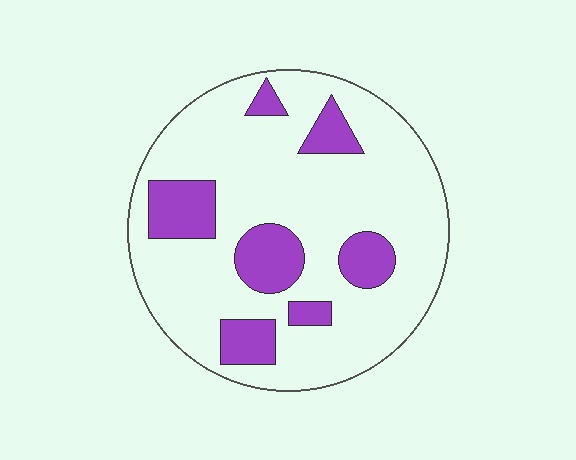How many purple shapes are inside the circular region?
7.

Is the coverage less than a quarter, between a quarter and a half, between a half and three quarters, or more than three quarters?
Less than a quarter.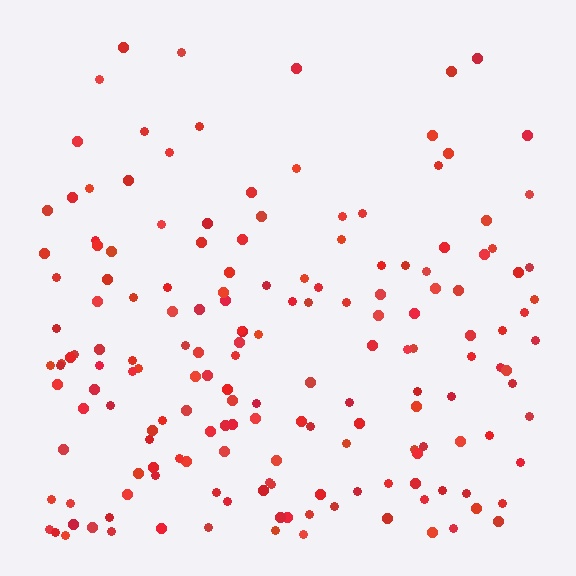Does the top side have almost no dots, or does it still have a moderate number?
Still a moderate number, just noticeably fewer than the bottom.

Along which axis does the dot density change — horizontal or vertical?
Vertical.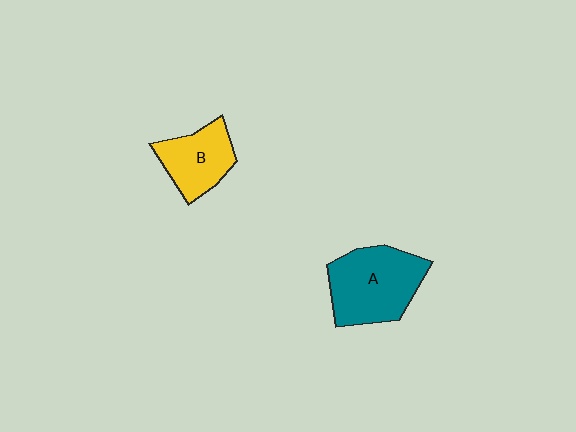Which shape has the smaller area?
Shape B (yellow).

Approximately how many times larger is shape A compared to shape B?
Approximately 1.5 times.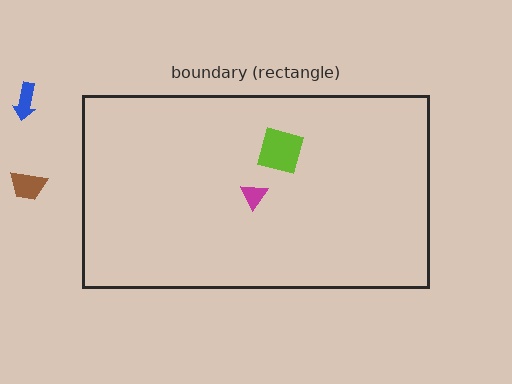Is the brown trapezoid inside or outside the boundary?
Outside.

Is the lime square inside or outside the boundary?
Inside.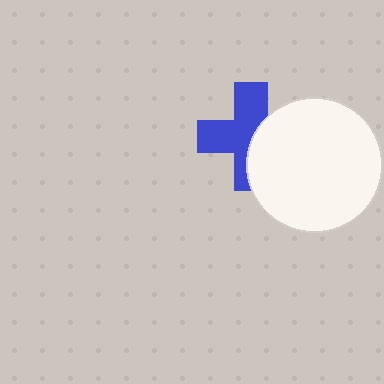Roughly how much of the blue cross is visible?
About half of it is visible (roughly 59%).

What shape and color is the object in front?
The object in front is a white circle.